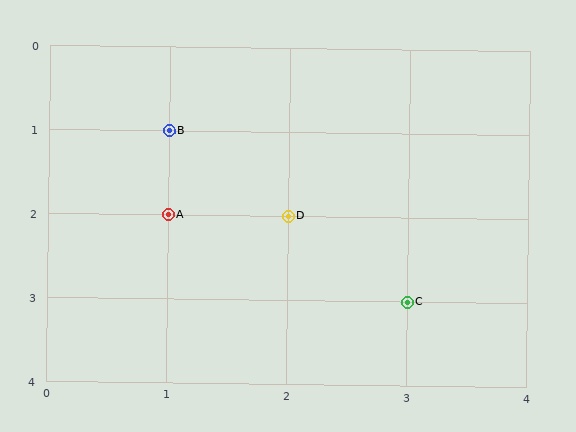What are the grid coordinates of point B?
Point B is at grid coordinates (1, 1).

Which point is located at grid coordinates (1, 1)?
Point B is at (1, 1).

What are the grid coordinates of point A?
Point A is at grid coordinates (1, 2).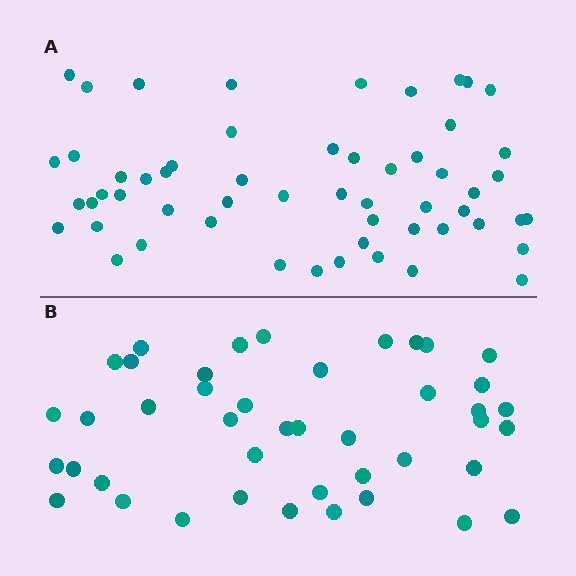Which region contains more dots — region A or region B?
Region A (the top region) has more dots.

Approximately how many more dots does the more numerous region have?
Region A has approximately 15 more dots than region B.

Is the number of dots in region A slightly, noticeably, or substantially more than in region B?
Region A has noticeably more, but not dramatically so. The ratio is roughly 1.3 to 1.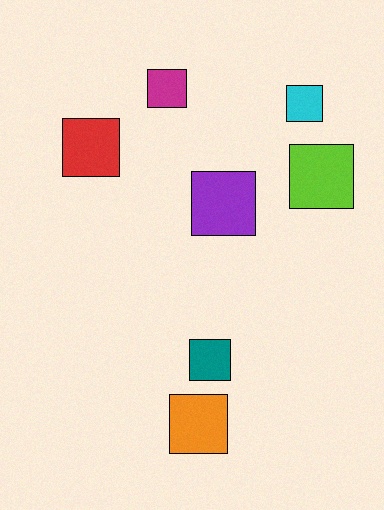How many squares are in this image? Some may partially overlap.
There are 7 squares.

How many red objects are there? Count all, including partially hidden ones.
There is 1 red object.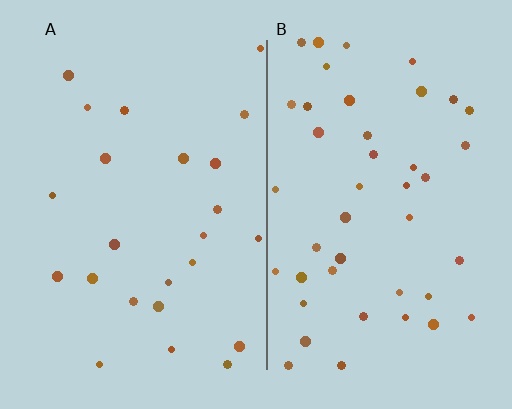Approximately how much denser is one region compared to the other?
Approximately 1.8× — region B over region A.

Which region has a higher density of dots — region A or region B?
B (the right).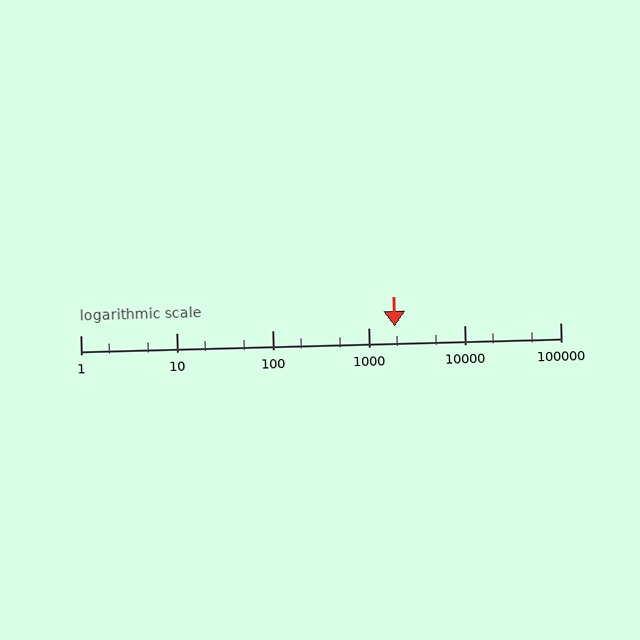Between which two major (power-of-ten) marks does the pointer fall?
The pointer is between 1000 and 10000.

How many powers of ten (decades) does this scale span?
The scale spans 5 decades, from 1 to 100000.